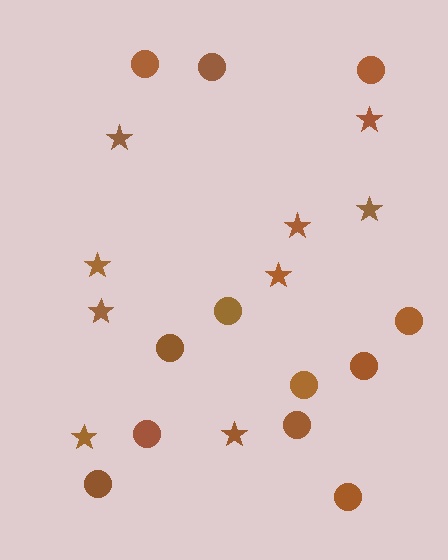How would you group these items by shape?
There are 2 groups: one group of stars (9) and one group of circles (12).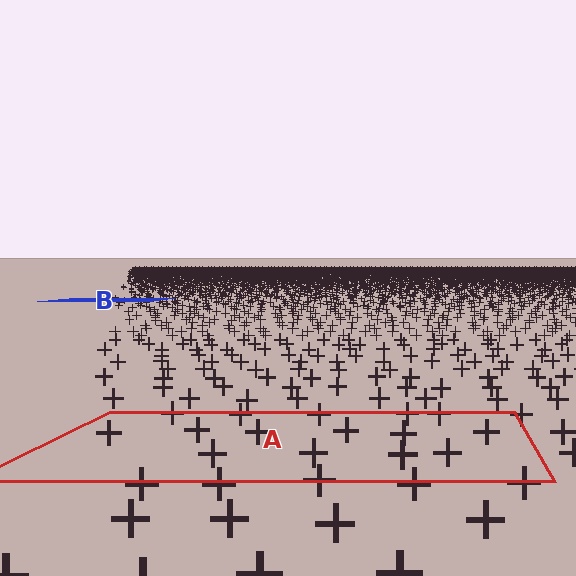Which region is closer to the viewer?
Region A is closer. The texture elements there are larger and more spread out.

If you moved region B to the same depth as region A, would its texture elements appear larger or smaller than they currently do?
They would appear larger. At a closer depth, the same texture elements are projected at a bigger on-screen size.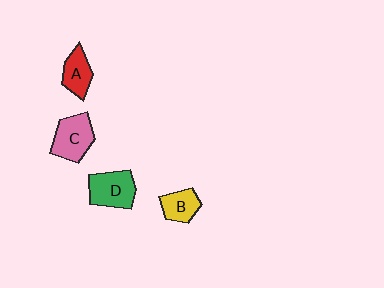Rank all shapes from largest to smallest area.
From largest to smallest: D (green), C (pink), A (red), B (yellow).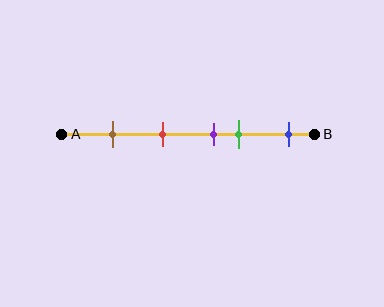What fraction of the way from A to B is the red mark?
The red mark is approximately 40% (0.4) of the way from A to B.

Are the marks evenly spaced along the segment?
No, the marks are not evenly spaced.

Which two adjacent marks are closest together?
The purple and green marks are the closest adjacent pair.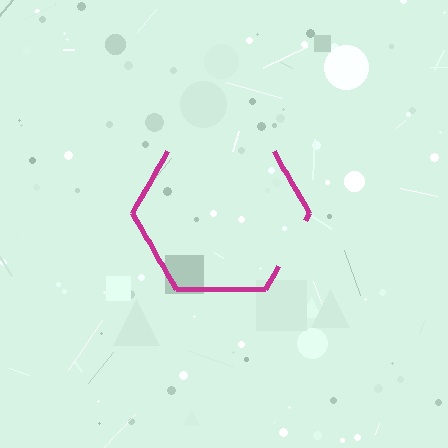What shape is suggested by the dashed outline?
The dashed outline suggests a hexagon.